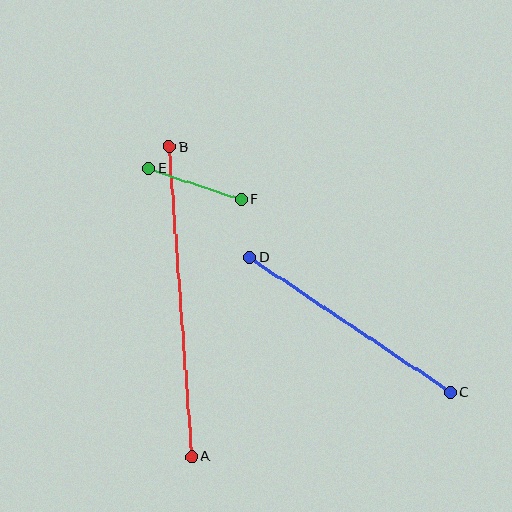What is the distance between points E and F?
The distance is approximately 97 pixels.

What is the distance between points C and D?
The distance is approximately 242 pixels.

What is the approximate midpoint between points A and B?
The midpoint is at approximately (180, 302) pixels.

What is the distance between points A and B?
The distance is approximately 311 pixels.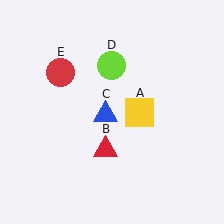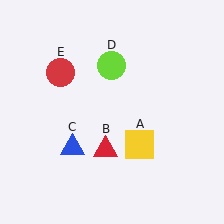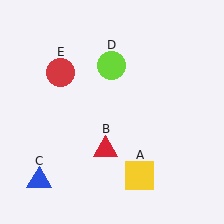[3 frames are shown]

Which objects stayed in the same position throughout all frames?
Red triangle (object B) and lime circle (object D) and red circle (object E) remained stationary.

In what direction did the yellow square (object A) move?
The yellow square (object A) moved down.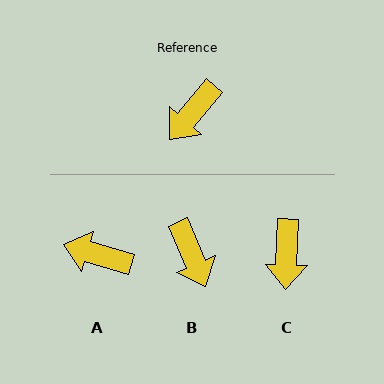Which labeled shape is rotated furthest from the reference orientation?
A, about 66 degrees away.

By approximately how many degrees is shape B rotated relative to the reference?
Approximately 64 degrees counter-clockwise.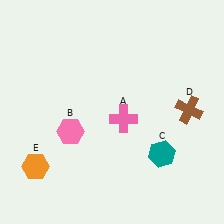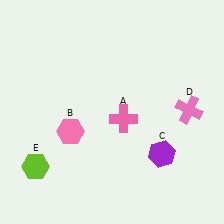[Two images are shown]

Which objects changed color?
C changed from teal to purple. D changed from brown to pink. E changed from orange to lime.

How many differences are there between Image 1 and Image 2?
There are 3 differences between the two images.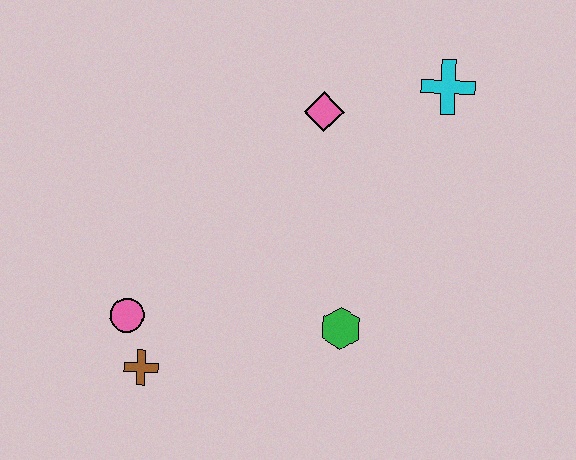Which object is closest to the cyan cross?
The pink diamond is closest to the cyan cross.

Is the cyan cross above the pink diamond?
Yes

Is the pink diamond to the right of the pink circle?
Yes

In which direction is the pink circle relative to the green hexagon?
The pink circle is to the left of the green hexagon.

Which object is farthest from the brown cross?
The cyan cross is farthest from the brown cross.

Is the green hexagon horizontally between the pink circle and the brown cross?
No